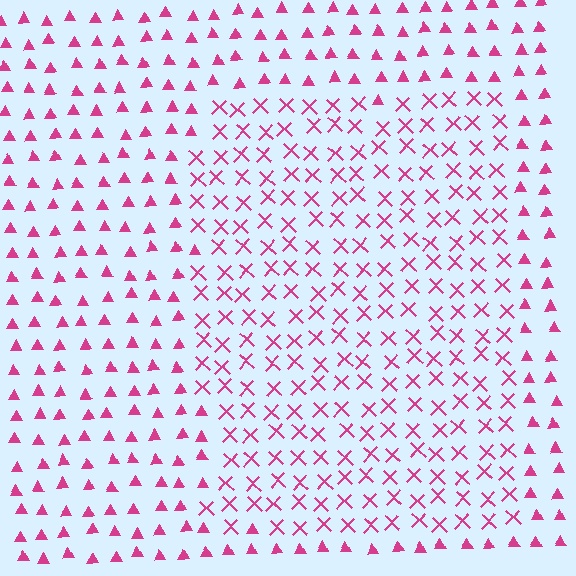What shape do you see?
I see a rectangle.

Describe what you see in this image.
The image is filled with small magenta elements arranged in a uniform grid. A rectangle-shaped region contains X marks, while the surrounding area contains triangles. The boundary is defined purely by the change in element shape.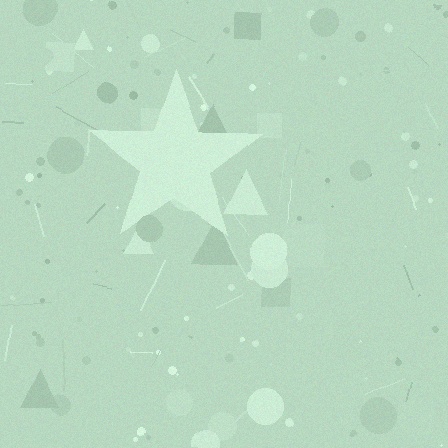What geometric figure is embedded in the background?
A star is embedded in the background.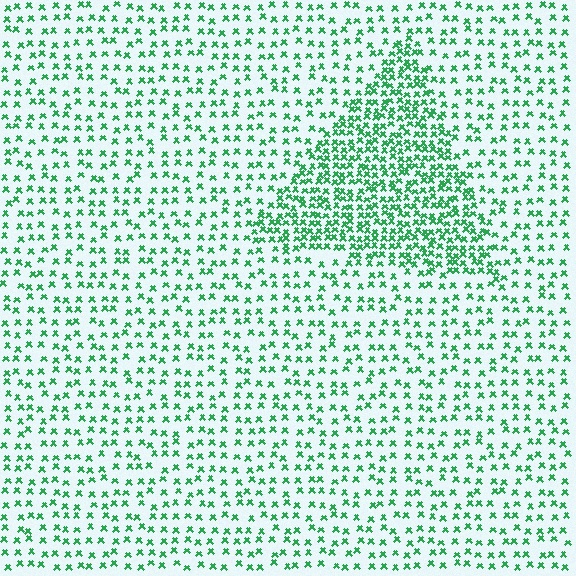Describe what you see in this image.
The image contains small green elements arranged at two different densities. A triangle-shaped region is visible where the elements are more densely packed than the surrounding area.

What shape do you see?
I see a triangle.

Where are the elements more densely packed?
The elements are more densely packed inside the triangle boundary.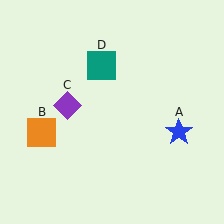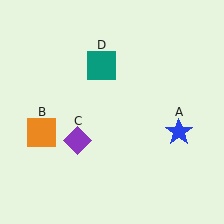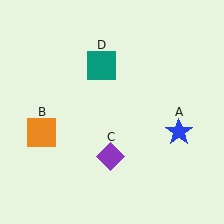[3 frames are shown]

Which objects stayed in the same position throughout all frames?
Blue star (object A) and orange square (object B) and teal square (object D) remained stationary.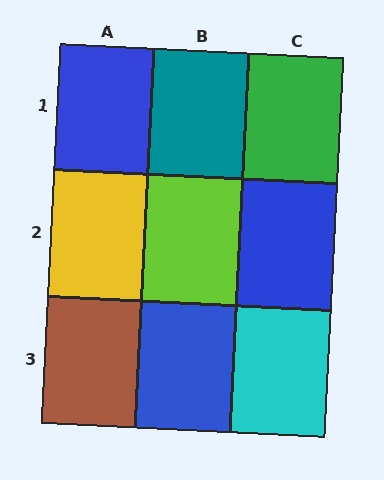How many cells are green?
1 cell is green.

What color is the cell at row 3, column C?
Cyan.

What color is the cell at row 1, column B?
Teal.